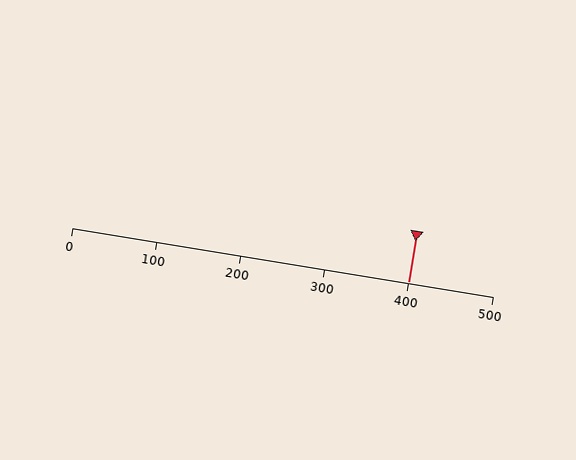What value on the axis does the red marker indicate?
The marker indicates approximately 400.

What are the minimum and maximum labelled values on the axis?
The axis runs from 0 to 500.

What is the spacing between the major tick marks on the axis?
The major ticks are spaced 100 apart.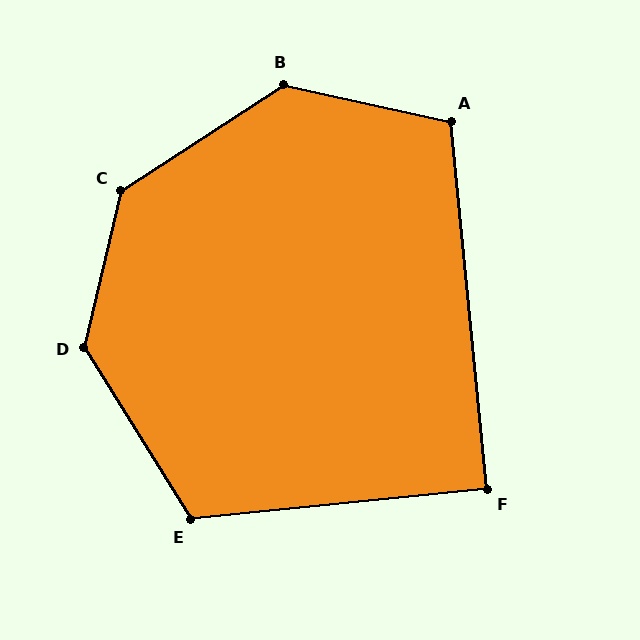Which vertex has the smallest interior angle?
F, at approximately 90 degrees.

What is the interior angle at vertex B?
Approximately 135 degrees (obtuse).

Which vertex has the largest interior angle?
C, at approximately 136 degrees.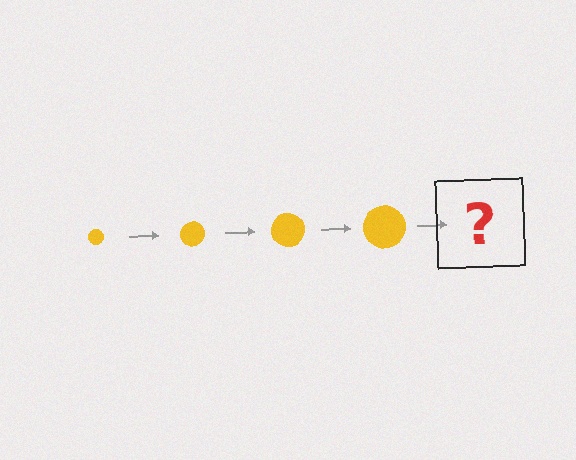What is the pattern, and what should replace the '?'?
The pattern is that the circle gets progressively larger each step. The '?' should be a yellow circle, larger than the previous one.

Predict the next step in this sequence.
The next step is a yellow circle, larger than the previous one.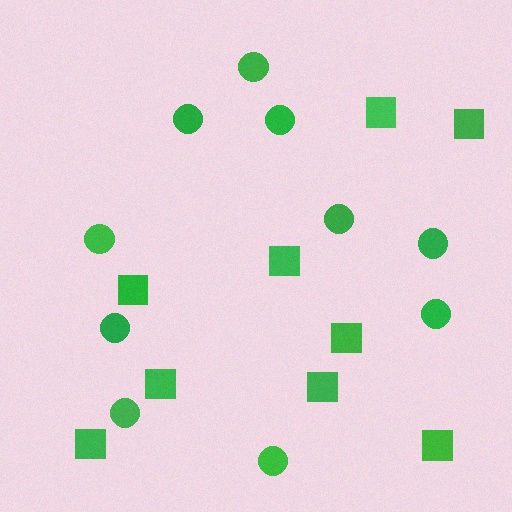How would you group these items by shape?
There are 2 groups: one group of circles (10) and one group of squares (9).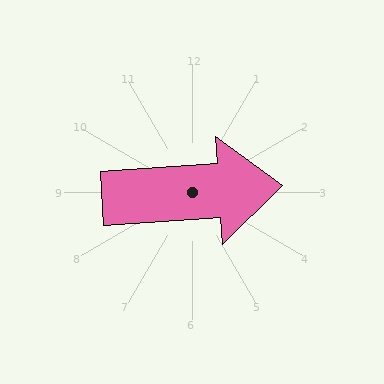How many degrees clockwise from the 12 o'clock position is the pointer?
Approximately 86 degrees.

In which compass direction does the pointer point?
East.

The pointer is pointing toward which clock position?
Roughly 3 o'clock.